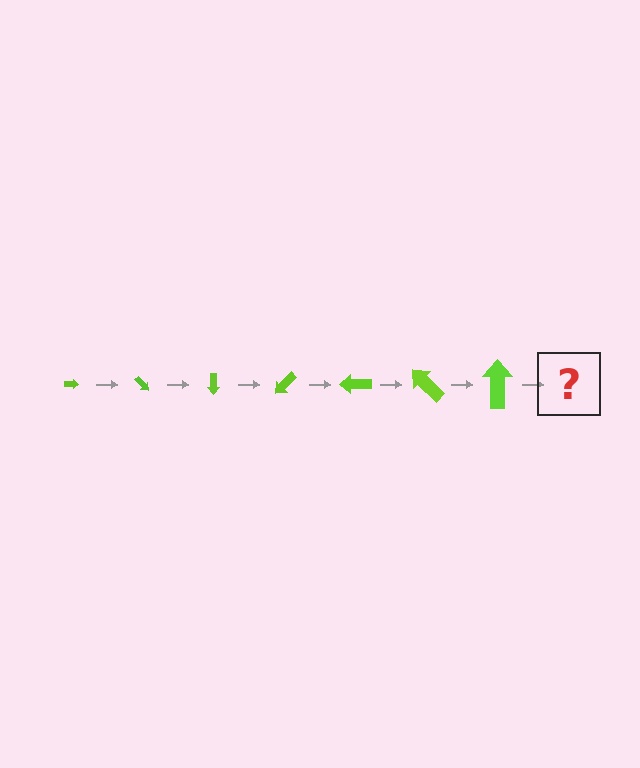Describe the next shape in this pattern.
It should be an arrow, larger than the previous one and rotated 315 degrees from the start.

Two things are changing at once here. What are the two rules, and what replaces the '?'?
The two rules are that the arrow grows larger each step and it rotates 45 degrees each step. The '?' should be an arrow, larger than the previous one and rotated 315 degrees from the start.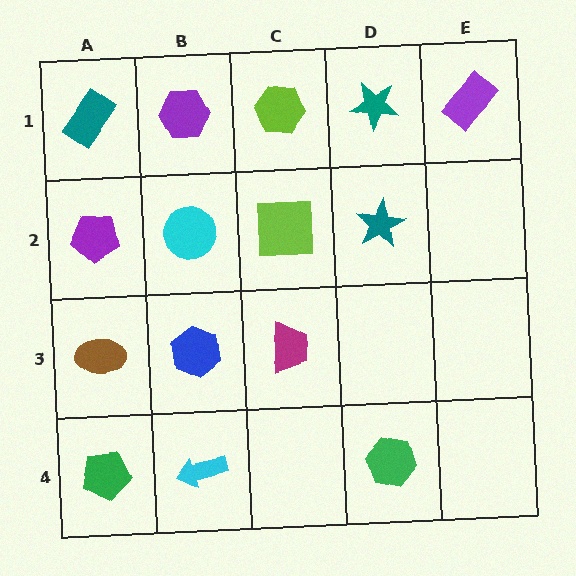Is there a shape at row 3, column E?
No, that cell is empty.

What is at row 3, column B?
A blue hexagon.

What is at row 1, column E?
A purple rectangle.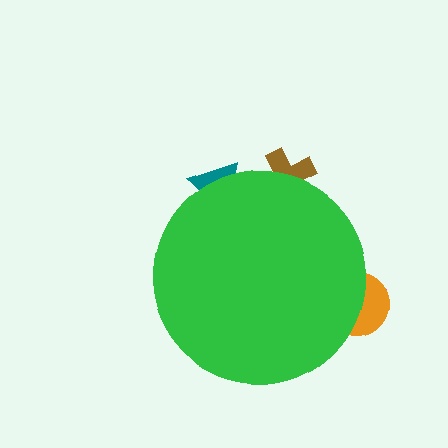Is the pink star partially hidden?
Yes, the pink star is partially hidden behind the green circle.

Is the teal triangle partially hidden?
Yes, the teal triangle is partially hidden behind the green circle.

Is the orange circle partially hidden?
Yes, the orange circle is partially hidden behind the green circle.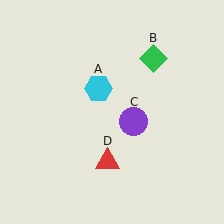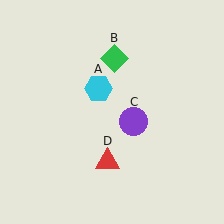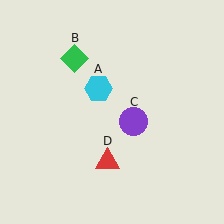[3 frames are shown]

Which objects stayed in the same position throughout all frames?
Cyan hexagon (object A) and purple circle (object C) and red triangle (object D) remained stationary.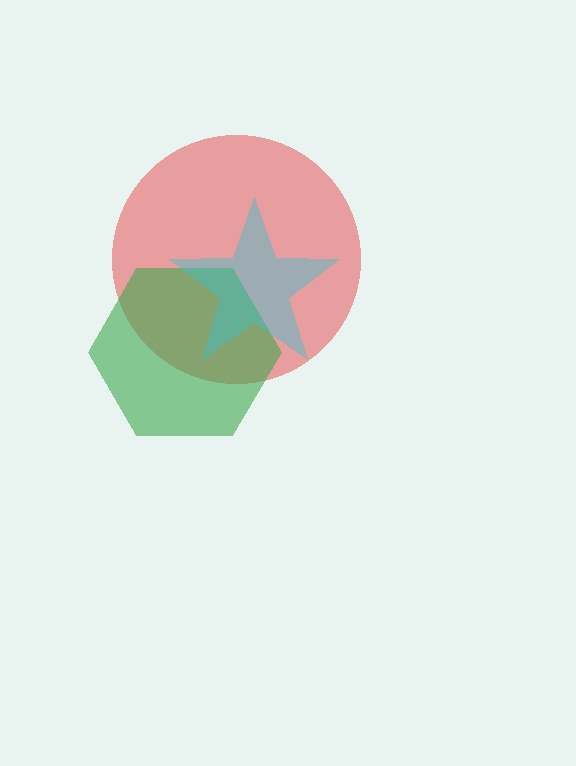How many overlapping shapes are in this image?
There are 3 overlapping shapes in the image.